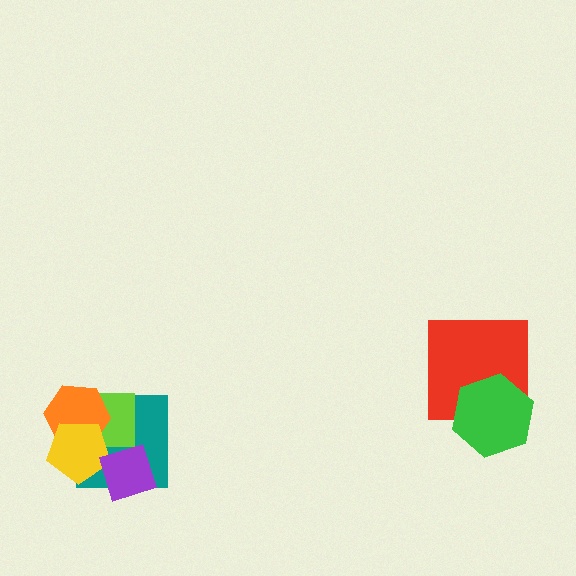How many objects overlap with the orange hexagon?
3 objects overlap with the orange hexagon.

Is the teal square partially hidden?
Yes, it is partially covered by another shape.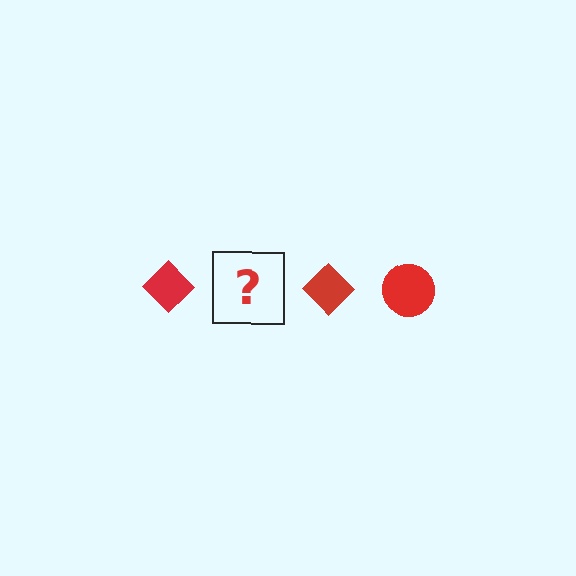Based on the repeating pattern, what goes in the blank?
The blank should be a red circle.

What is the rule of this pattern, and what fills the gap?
The rule is that the pattern cycles through diamond, circle shapes in red. The gap should be filled with a red circle.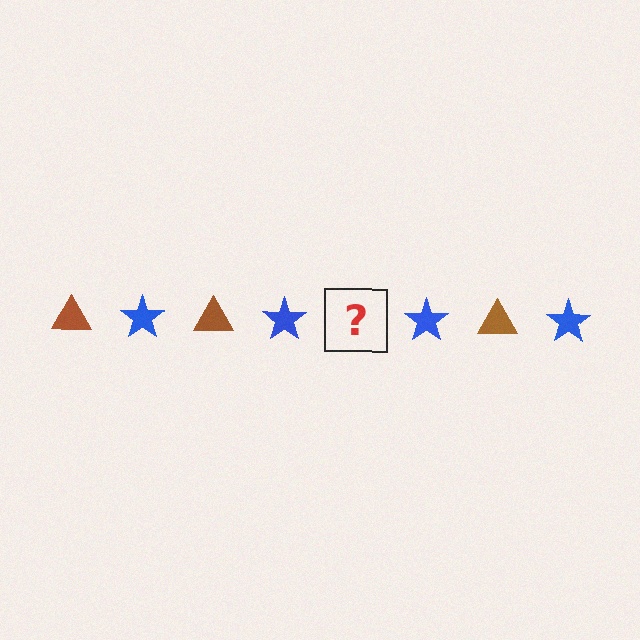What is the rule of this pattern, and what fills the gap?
The rule is that the pattern alternates between brown triangle and blue star. The gap should be filled with a brown triangle.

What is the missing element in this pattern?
The missing element is a brown triangle.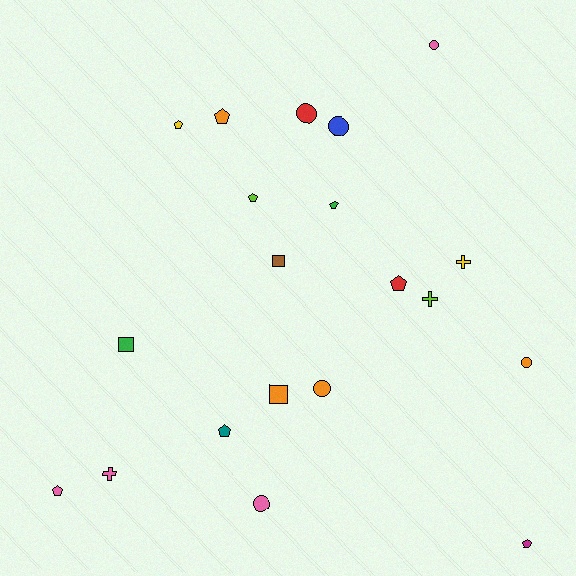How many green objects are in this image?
There are 2 green objects.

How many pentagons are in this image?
There are 8 pentagons.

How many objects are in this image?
There are 20 objects.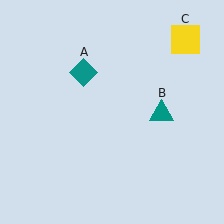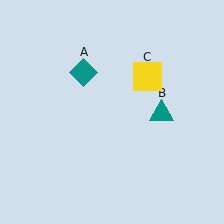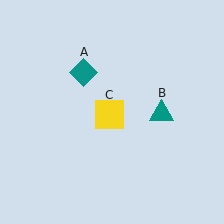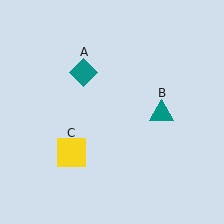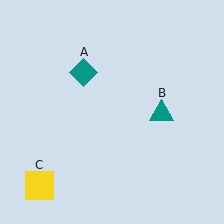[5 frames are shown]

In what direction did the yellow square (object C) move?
The yellow square (object C) moved down and to the left.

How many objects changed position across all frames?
1 object changed position: yellow square (object C).